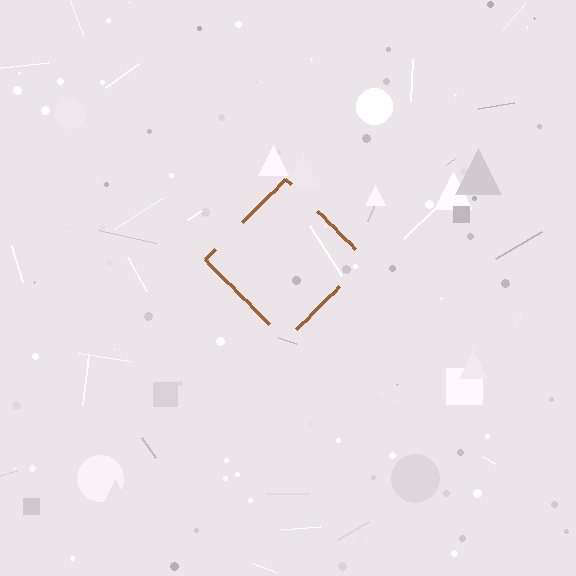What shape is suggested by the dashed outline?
The dashed outline suggests a diamond.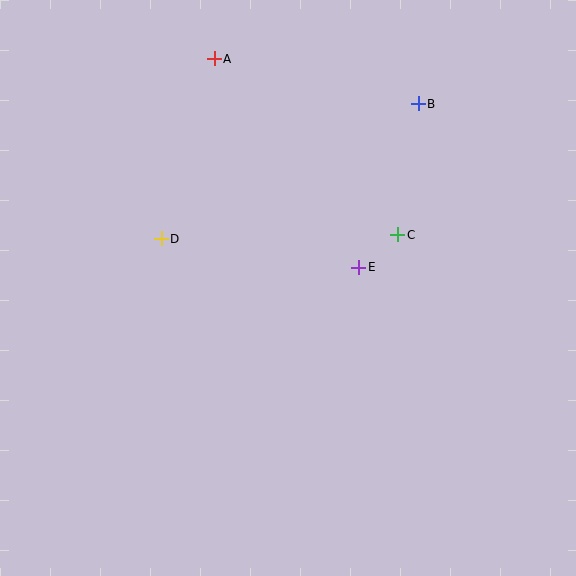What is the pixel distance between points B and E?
The distance between B and E is 174 pixels.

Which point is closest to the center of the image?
Point E at (359, 267) is closest to the center.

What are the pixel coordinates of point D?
Point D is at (161, 239).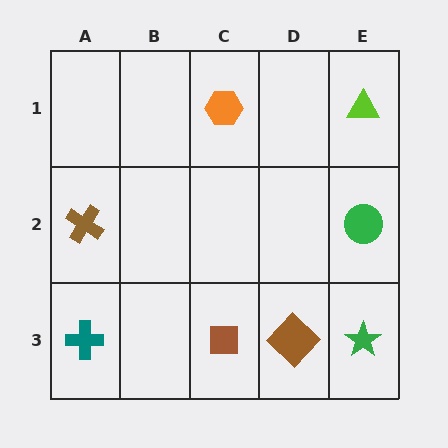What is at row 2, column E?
A green circle.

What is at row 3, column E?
A green star.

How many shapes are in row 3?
4 shapes.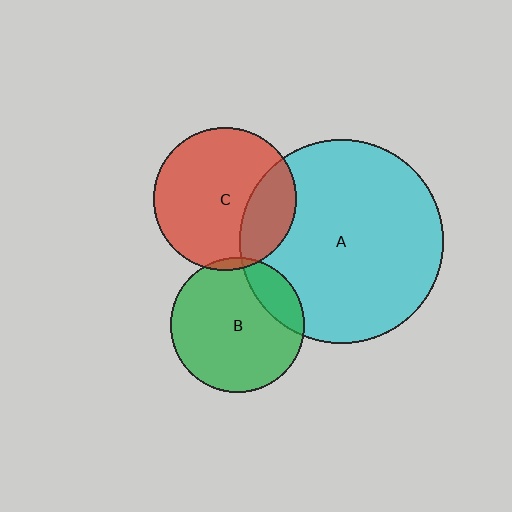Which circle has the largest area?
Circle A (cyan).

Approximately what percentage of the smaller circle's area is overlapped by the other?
Approximately 5%.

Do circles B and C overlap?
Yes.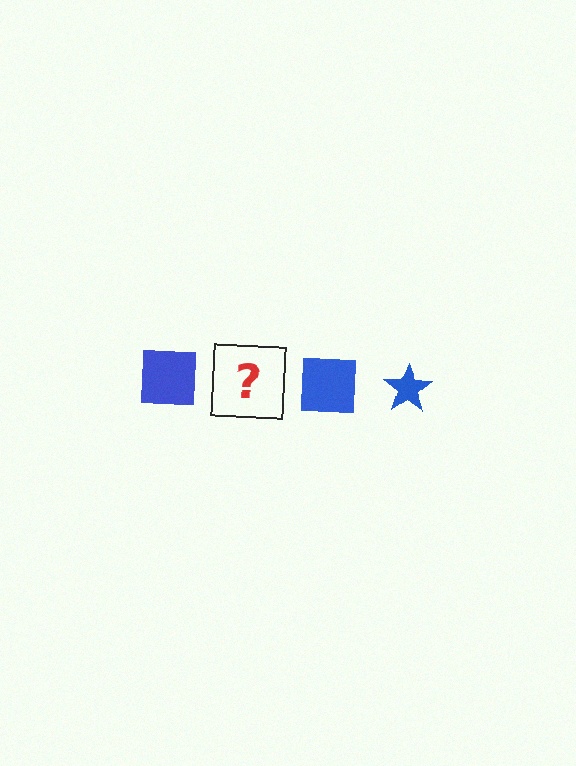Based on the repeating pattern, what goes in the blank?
The blank should be a blue star.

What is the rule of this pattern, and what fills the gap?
The rule is that the pattern cycles through square, star shapes in blue. The gap should be filled with a blue star.